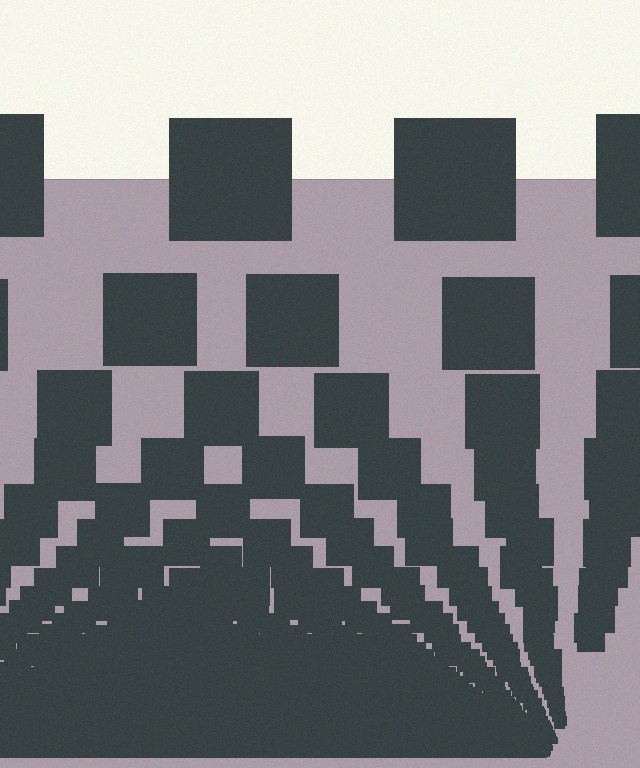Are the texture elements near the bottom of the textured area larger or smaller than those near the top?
Smaller. The gradient is inverted — elements near the bottom are smaller and denser.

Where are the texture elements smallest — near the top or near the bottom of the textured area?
Near the bottom.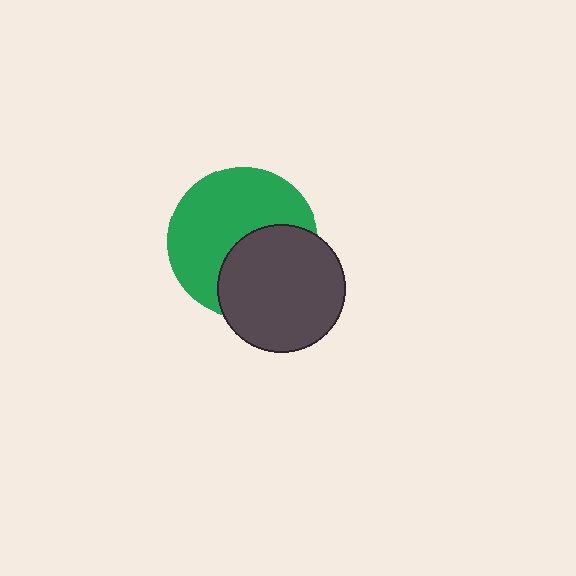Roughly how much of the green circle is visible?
About half of it is visible (roughly 60%).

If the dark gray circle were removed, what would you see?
You would see the complete green circle.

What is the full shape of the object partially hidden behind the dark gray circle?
The partially hidden object is a green circle.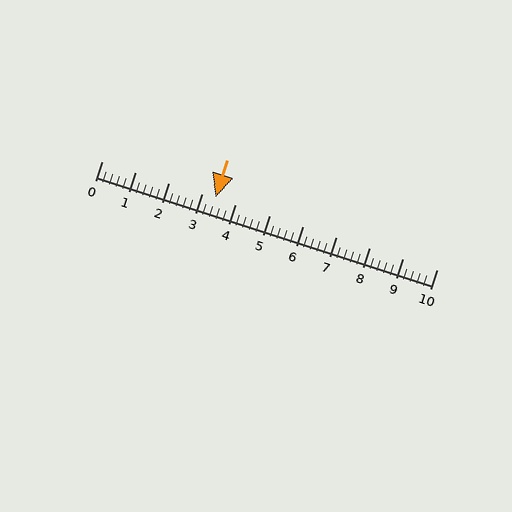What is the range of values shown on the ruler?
The ruler shows values from 0 to 10.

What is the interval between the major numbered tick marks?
The major tick marks are spaced 1 units apart.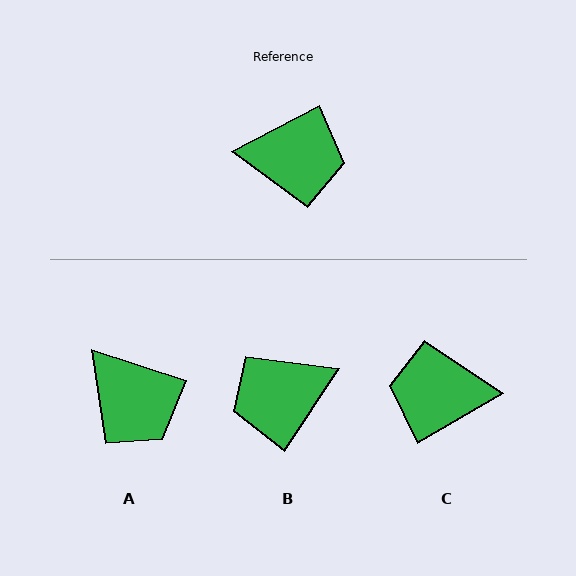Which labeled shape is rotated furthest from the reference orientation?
C, about 178 degrees away.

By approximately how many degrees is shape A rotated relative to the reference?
Approximately 46 degrees clockwise.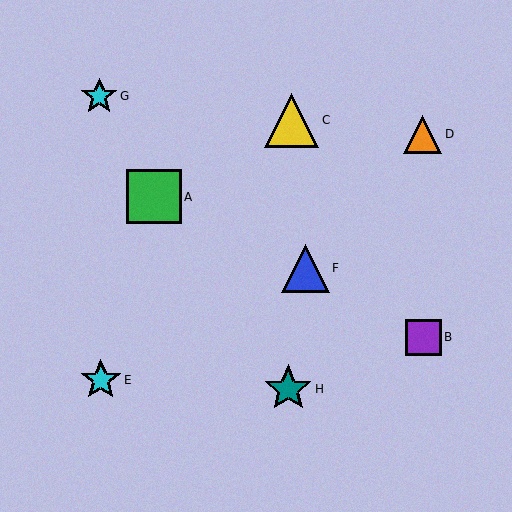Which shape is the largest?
The green square (labeled A) is the largest.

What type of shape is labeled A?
Shape A is a green square.